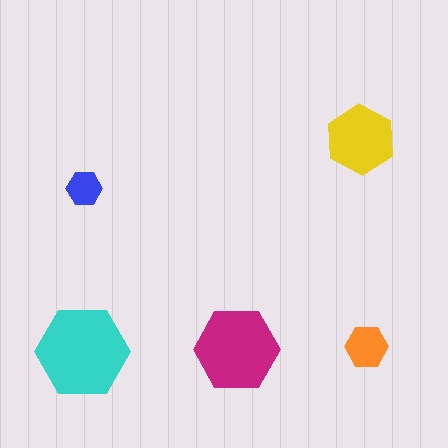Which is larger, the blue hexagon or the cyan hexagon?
The cyan one.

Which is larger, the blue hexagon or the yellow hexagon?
The yellow one.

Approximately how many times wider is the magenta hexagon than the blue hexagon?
About 2.5 times wider.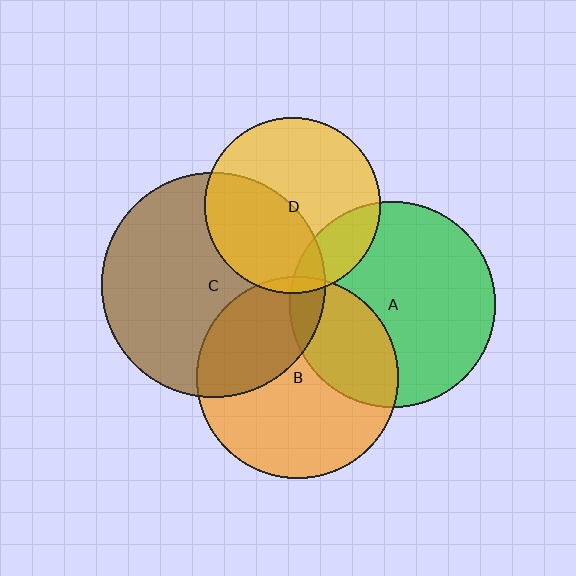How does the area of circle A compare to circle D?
Approximately 1.4 times.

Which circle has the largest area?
Circle C (brown).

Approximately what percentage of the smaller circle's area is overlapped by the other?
Approximately 10%.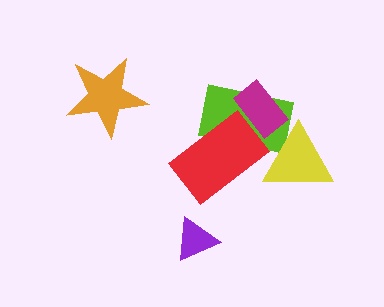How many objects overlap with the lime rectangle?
3 objects overlap with the lime rectangle.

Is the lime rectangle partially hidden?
Yes, it is partially covered by another shape.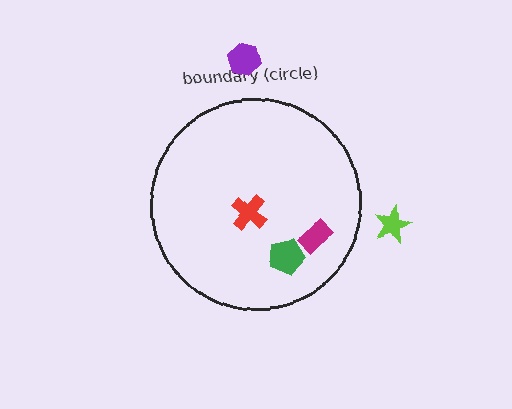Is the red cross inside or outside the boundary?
Inside.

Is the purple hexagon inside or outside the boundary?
Outside.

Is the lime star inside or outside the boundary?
Outside.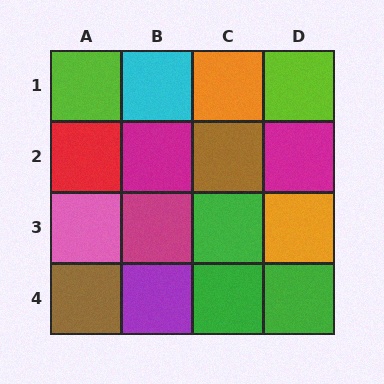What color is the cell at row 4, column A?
Brown.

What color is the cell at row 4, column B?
Purple.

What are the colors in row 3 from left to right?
Pink, magenta, green, orange.